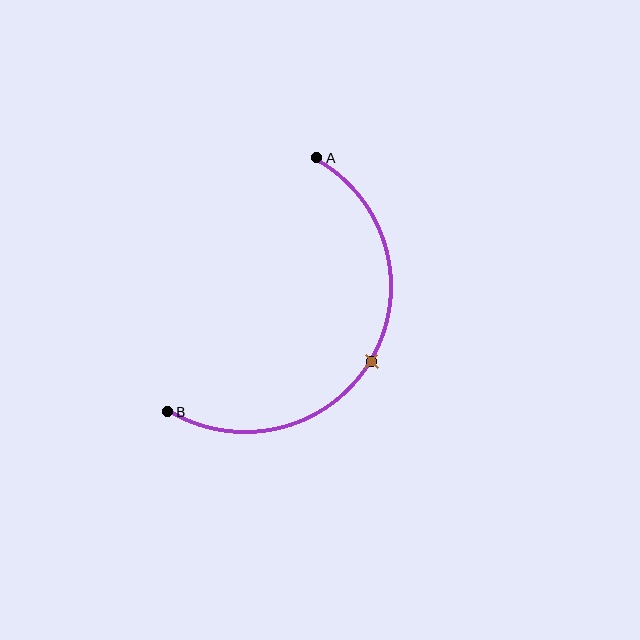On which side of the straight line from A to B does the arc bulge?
The arc bulges to the right of the straight line connecting A and B.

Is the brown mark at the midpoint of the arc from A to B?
Yes. The brown mark lies on the arc at equal arc-length from both A and B — it is the arc midpoint.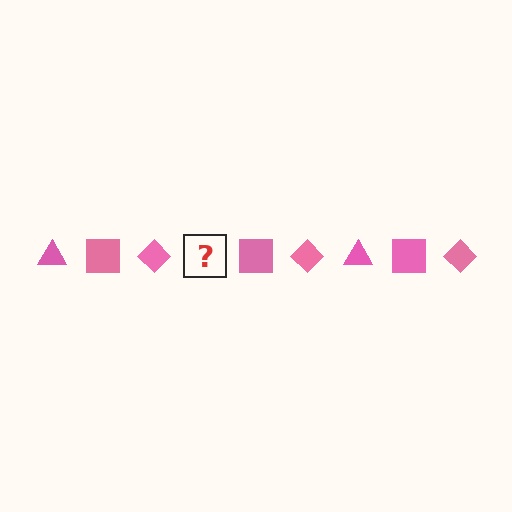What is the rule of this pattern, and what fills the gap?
The rule is that the pattern cycles through triangle, square, diamond shapes in pink. The gap should be filled with a pink triangle.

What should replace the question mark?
The question mark should be replaced with a pink triangle.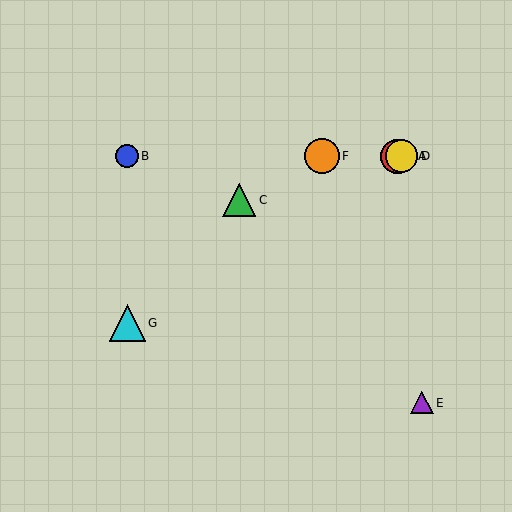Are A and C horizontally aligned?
No, A is at y≈156 and C is at y≈200.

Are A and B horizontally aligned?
Yes, both are at y≈156.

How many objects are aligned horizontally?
4 objects (A, B, D, F) are aligned horizontally.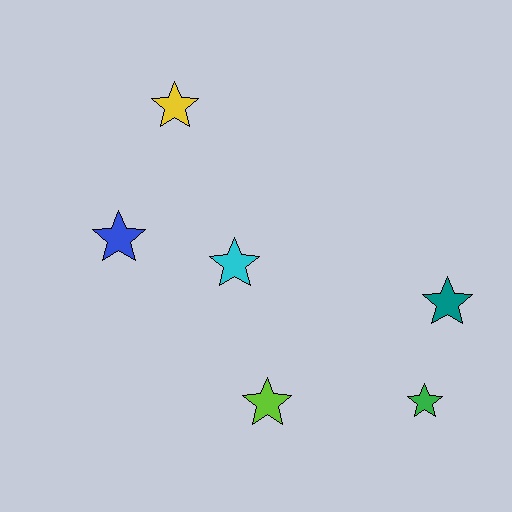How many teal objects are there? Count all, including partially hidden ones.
There is 1 teal object.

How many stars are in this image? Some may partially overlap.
There are 6 stars.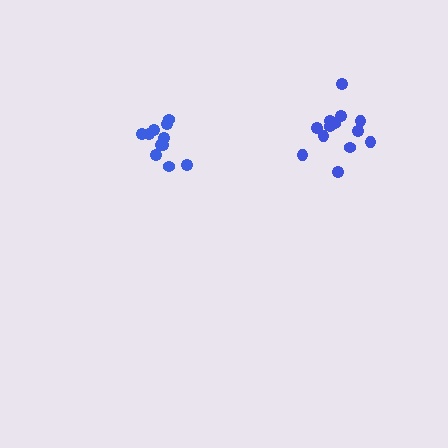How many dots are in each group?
Group 1: 11 dots, Group 2: 13 dots (24 total).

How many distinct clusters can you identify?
There are 2 distinct clusters.